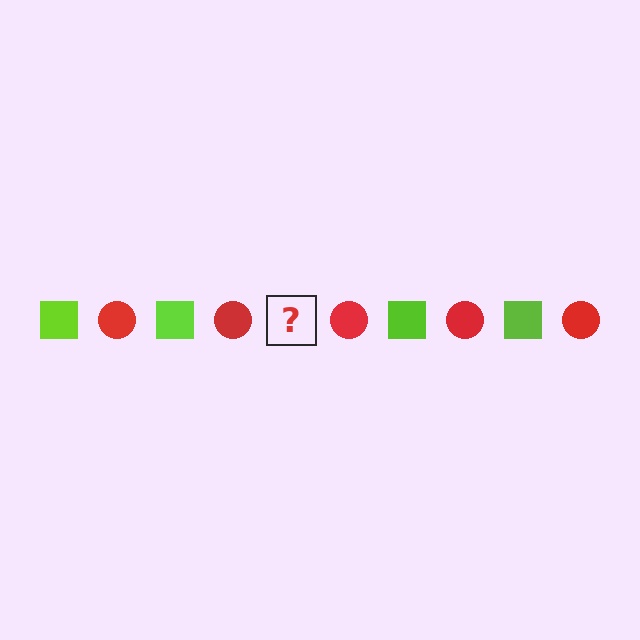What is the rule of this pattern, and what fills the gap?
The rule is that the pattern alternates between lime square and red circle. The gap should be filled with a lime square.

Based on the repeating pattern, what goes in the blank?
The blank should be a lime square.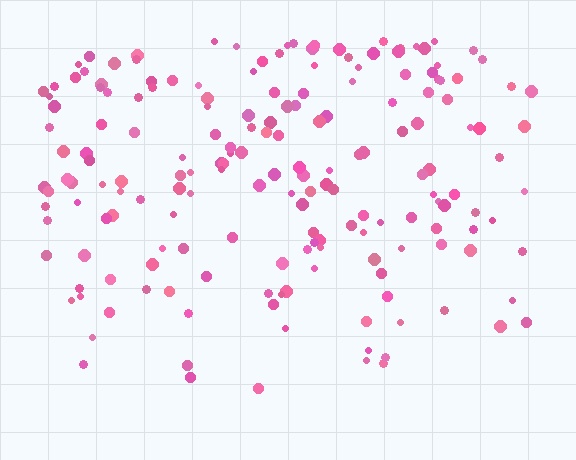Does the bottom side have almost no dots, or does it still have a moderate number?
Still a moderate number, just noticeably fewer than the top.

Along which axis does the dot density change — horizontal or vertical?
Vertical.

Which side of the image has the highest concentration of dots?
The top.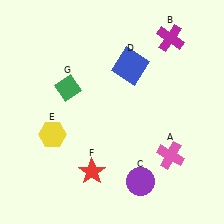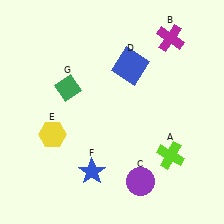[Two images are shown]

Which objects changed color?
A changed from pink to lime. F changed from red to blue.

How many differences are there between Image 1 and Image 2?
There are 2 differences between the two images.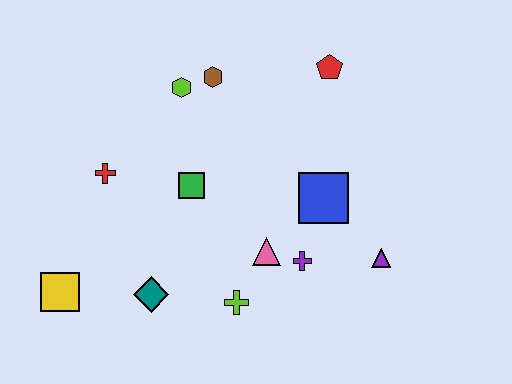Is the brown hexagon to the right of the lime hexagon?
Yes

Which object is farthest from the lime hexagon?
The purple triangle is farthest from the lime hexagon.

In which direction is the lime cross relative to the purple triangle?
The lime cross is to the left of the purple triangle.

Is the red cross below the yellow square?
No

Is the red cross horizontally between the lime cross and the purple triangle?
No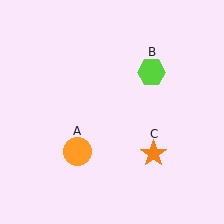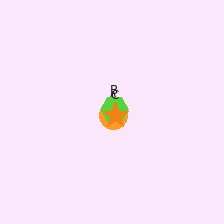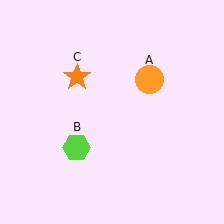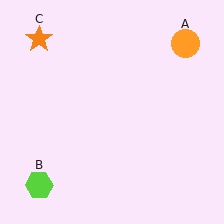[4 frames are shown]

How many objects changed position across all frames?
3 objects changed position: orange circle (object A), lime hexagon (object B), orange star (object C).